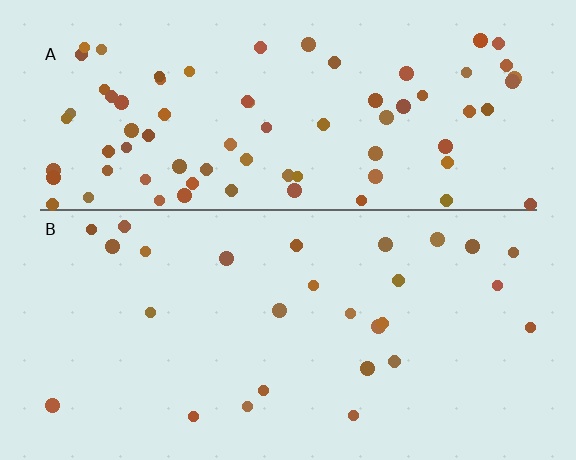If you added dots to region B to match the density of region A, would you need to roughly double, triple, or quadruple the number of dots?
Approximately triple.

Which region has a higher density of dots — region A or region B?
A (the top).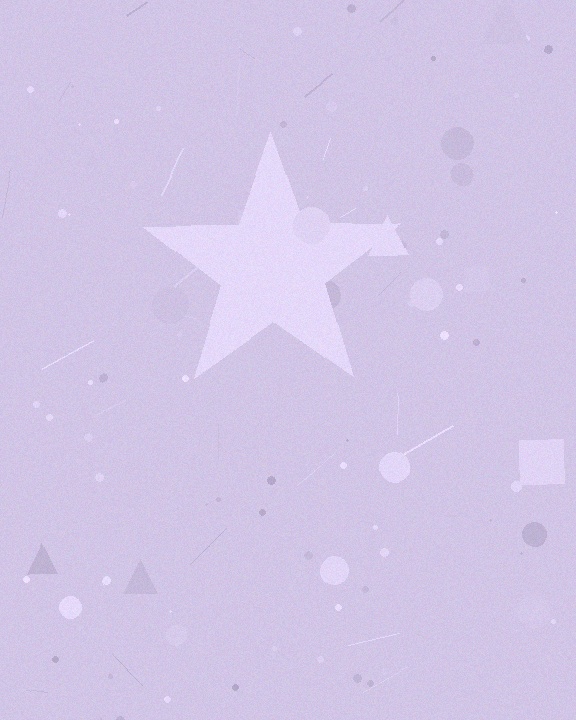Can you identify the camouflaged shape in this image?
The camouflaged shape is a star.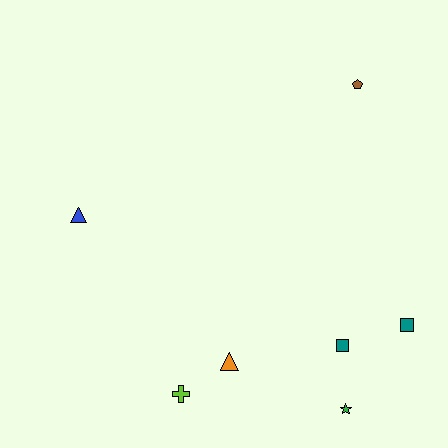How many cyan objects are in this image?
There are no cyan objects.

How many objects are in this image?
There are 7 objects.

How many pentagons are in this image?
There is 1 pentagon.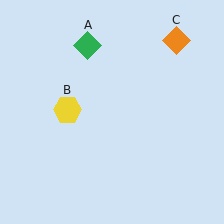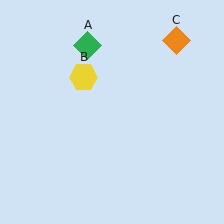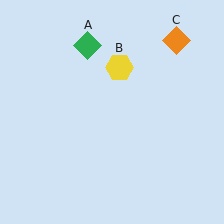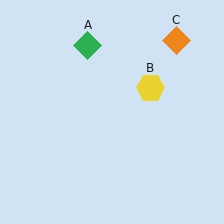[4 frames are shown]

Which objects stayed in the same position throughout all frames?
Green diamond (object A) and orange diamond (object C) remained stationary.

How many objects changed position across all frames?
1 object changed position: yellow hexagon (object B).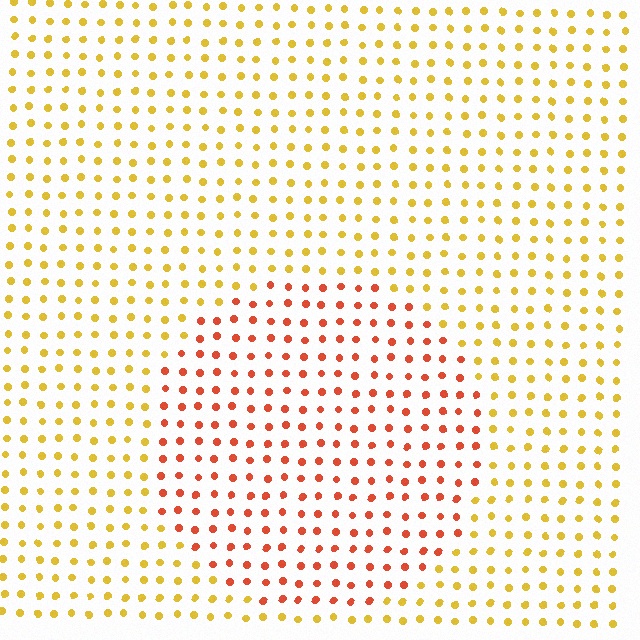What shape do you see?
I see a circle.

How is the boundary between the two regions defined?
The boundary is defined purely by a slight shift in hue (about 41 degrees). Spacing, size, and orientation are identical on both sides.